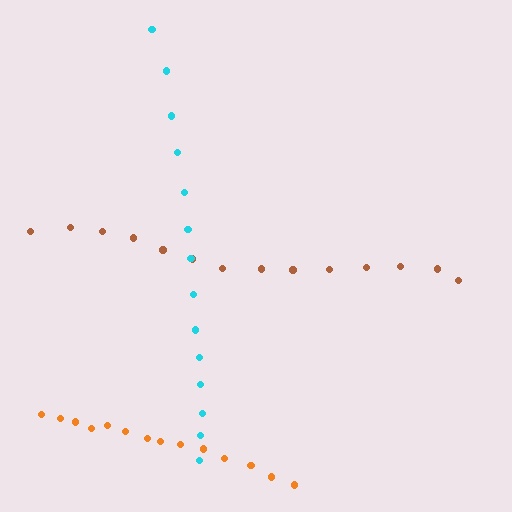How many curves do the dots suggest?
There are 3 distinct paths.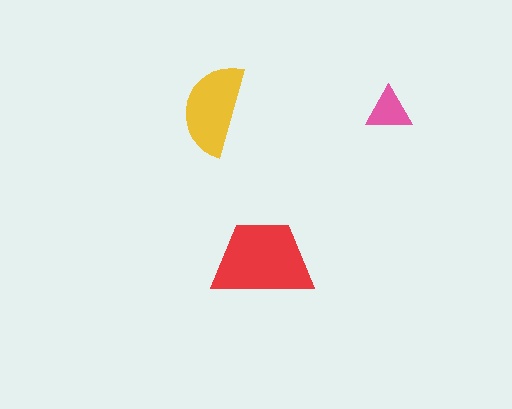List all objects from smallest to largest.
The pink triangle, the yellow semicircle, the red trapezoid.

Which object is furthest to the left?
The yellow semicircle is leftmost.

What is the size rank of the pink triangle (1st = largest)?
3rd.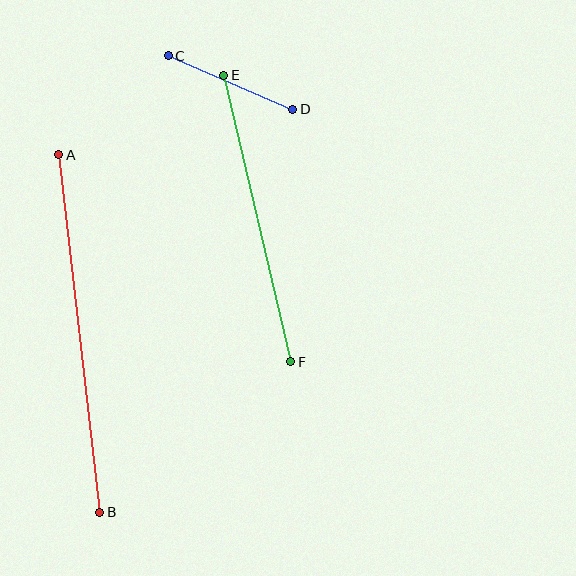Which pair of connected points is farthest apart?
Points A and B are farthest apart.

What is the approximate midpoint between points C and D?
The midpoint is at approximately (231, 83) pixels.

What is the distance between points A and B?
The distance is approximately 360 pixels.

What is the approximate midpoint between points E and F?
The midpoint is at approximately (257, 219) pixels.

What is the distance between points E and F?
The distance is approximately 295 pixels.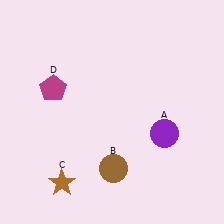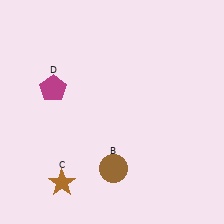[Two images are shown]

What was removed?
The purple circle (A) was removed in Image 2.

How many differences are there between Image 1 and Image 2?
There is 1 difference between the two images.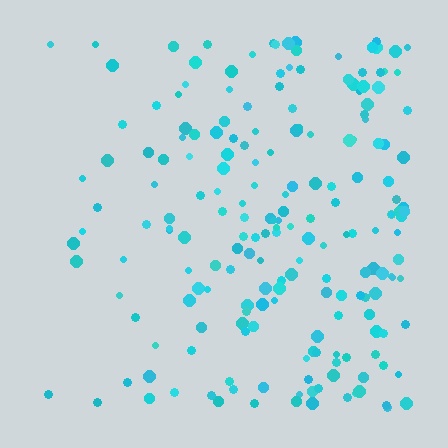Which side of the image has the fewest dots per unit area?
The left.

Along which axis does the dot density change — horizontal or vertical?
Horizontal.